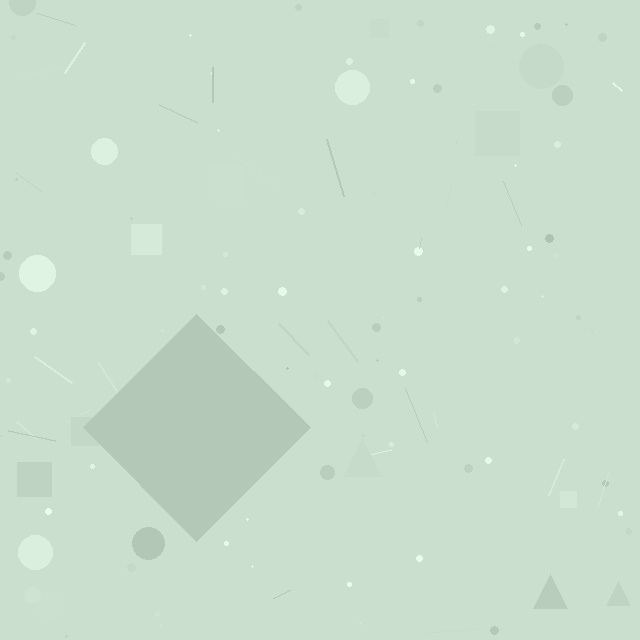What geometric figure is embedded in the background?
A diamond is embedded in the background.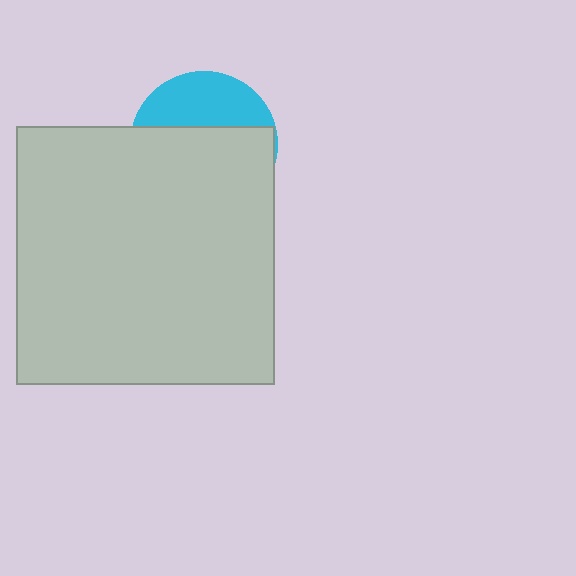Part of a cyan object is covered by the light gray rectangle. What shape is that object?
It is a circle.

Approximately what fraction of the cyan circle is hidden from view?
Roughly 66% of the cyan circle is hidden behind the light gray rectangle.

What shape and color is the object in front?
The object in front is a light gray rectangle.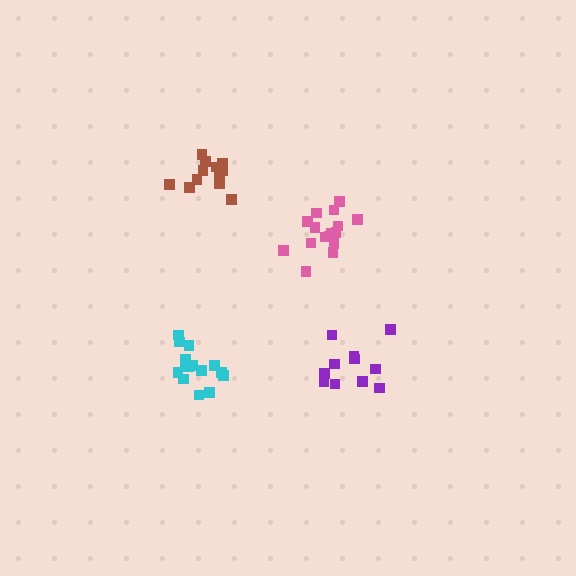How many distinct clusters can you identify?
There are 4 distinct clusters.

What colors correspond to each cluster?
The clusters are colored: purple, brown, cyan, pink.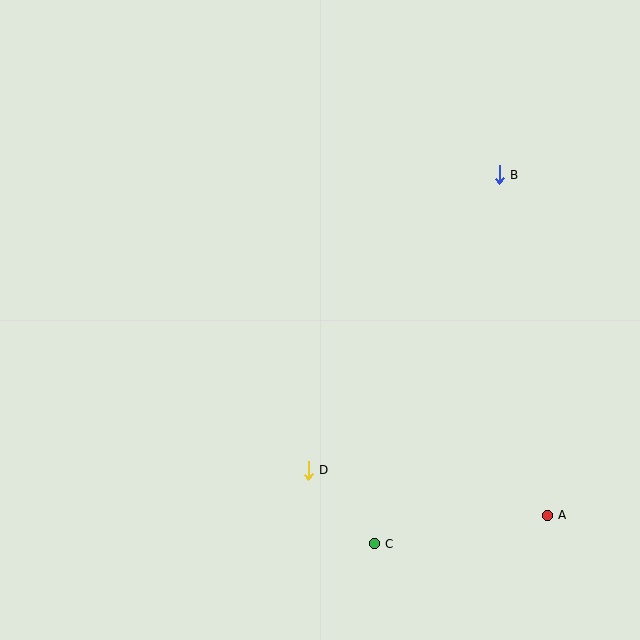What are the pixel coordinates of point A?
Point A is at (547, 515).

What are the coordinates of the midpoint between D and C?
The midpoint between D and C is at (341, 507).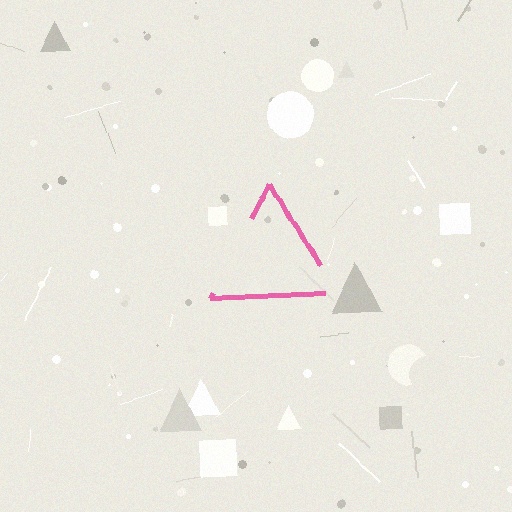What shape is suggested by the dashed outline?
The dashed outline suggests a triangle.